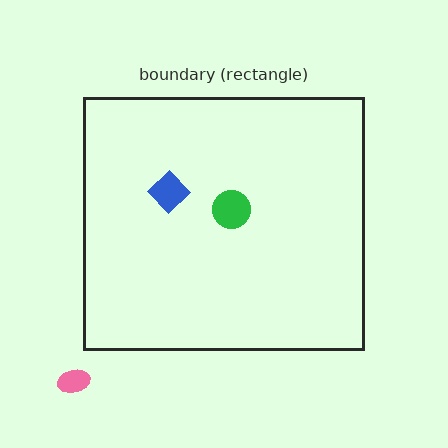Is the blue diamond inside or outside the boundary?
Inside.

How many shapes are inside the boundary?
2 inside, 1 outside.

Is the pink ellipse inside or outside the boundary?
Outside.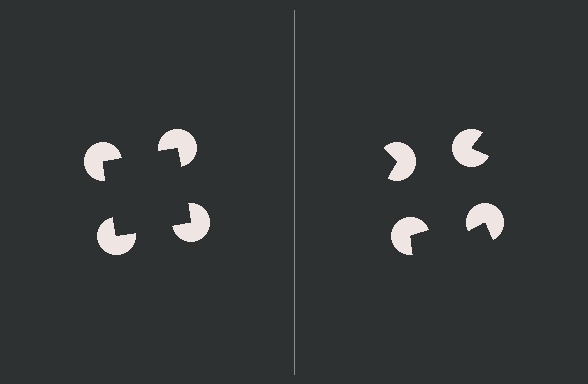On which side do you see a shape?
An illusory square appears on the left side. On the right side the wedge cuts are rotated, so no coherent shape forms.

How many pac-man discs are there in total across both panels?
8 — 4 on each side.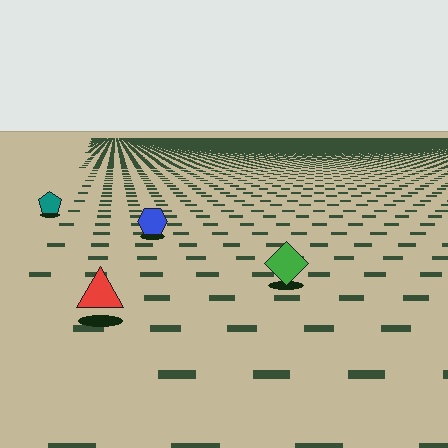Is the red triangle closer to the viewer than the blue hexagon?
Yes. The red triangle is closer — you can tell from the texture gradient: the ground texture is coarser near it.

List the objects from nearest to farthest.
From nearest to farthest: the red triangle, the green diamond, the blue hexagon, the teal pentagon.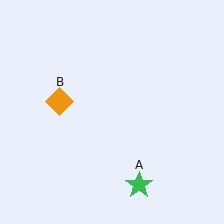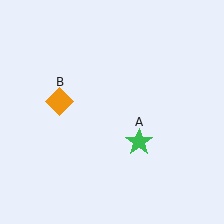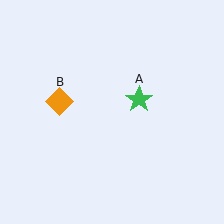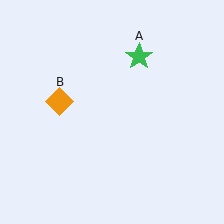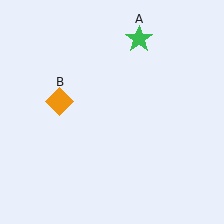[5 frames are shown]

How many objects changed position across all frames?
1 object changed position: green star (object A).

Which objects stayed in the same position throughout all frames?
Orange diamond (object B) remained stationary.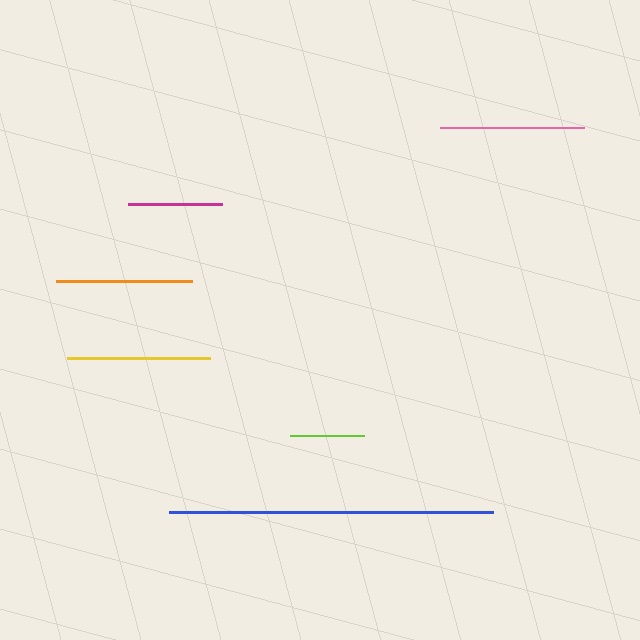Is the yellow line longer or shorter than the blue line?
The blue line is longer than the yellow line.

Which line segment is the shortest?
The lime line is the shortest at approximately 74 pixels.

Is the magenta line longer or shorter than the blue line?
The blue line is longer than the magenta line.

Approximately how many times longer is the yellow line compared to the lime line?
The yellow line is approximately 1.9 times the length of the lime line.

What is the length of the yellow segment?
The yellow segment is approximately 143 pixels long.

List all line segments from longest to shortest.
From longest to shortest: blue, pink, yellow, orange, magenta, lime.